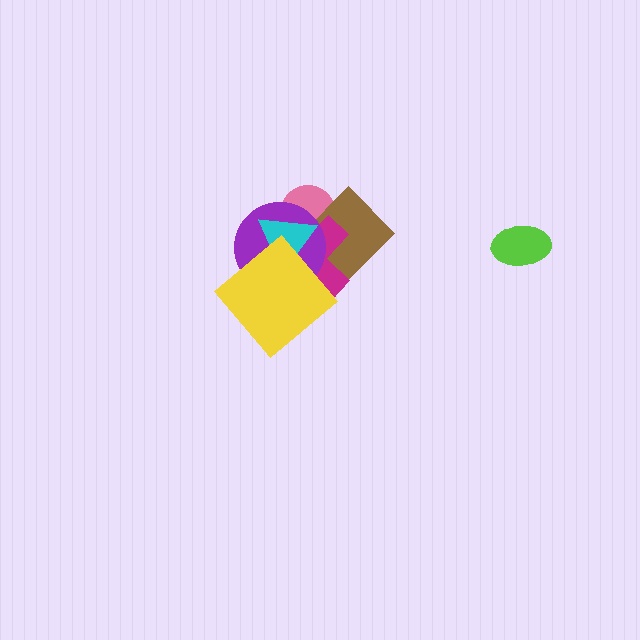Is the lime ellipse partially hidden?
No, no other shape covers it.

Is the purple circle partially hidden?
Yes, it is partially covered by another shape.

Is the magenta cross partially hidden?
Yes, it is partially covered by another shape.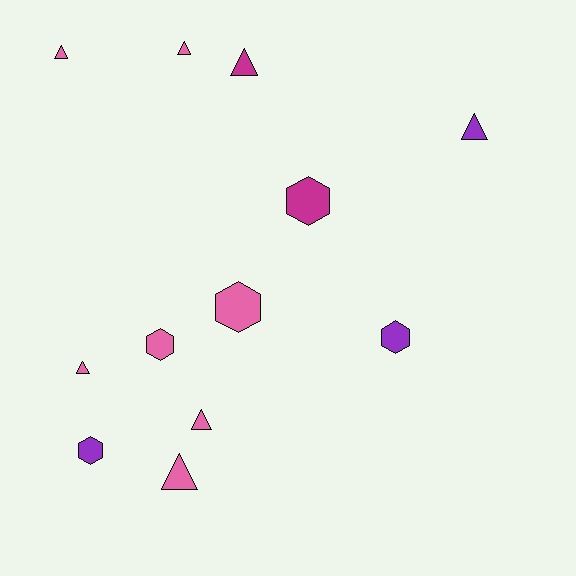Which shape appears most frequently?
Triangle, with 7 objects.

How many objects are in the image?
There are 12 objects.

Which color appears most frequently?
Pink, with 7 objects.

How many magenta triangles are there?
There is 1 magenta triangle.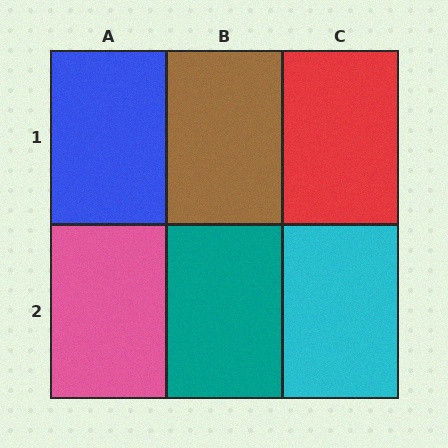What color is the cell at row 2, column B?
Teal.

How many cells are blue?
1 cell is blue.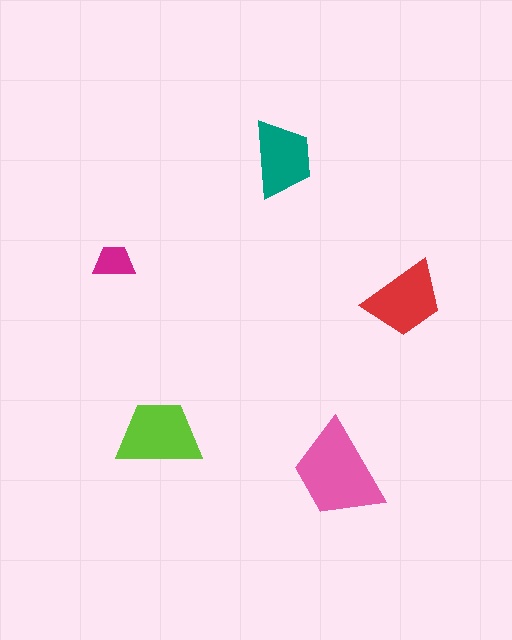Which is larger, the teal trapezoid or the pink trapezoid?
The pink one.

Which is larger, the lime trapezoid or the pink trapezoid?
The pink one.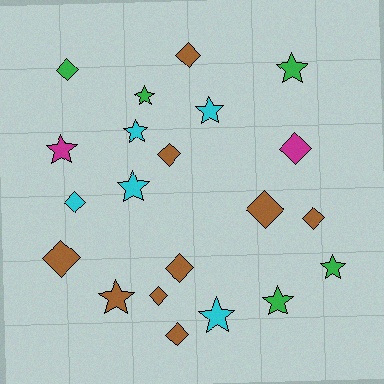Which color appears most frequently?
Brown, with 9 objects.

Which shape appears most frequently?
Diamond, with 11 objects.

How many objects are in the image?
There are 21 objects.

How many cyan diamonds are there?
There is 1 cyan diamond.